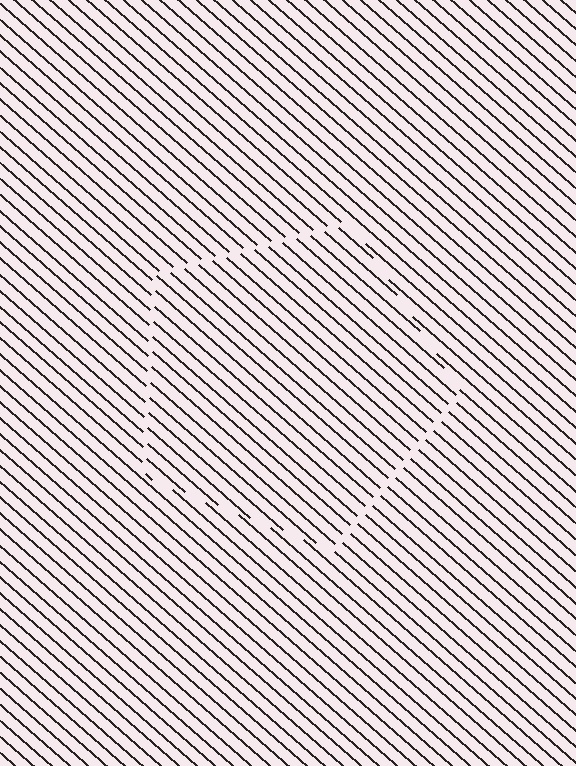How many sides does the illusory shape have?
5 sides — the line-ends trace a pentagon.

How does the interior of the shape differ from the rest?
The interior of the shape contains the same grating, shifted by half a period — the contour is defined by the phase discontinuity where line-ends from the inner and outer gratings abut.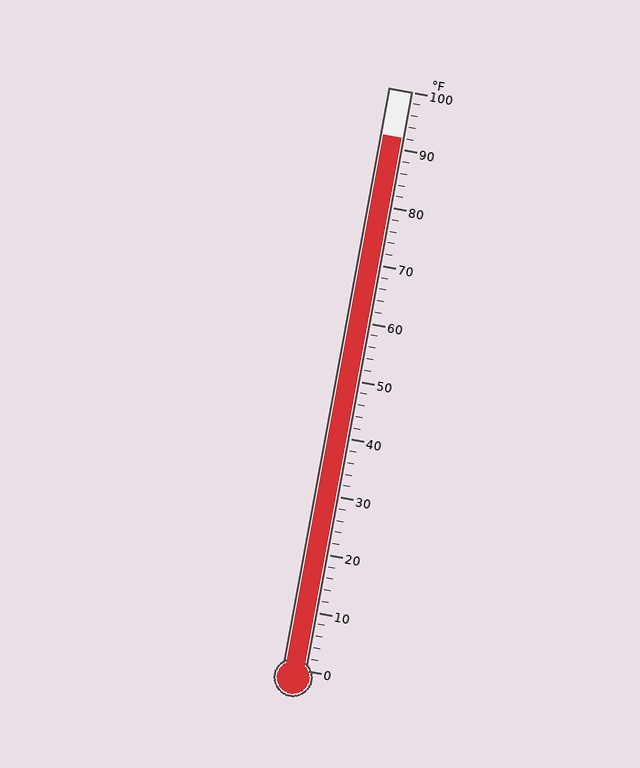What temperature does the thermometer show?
The thermometer shows approximately 92°F.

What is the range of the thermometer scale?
The thermometer scale ranges from 0°F to 100°F.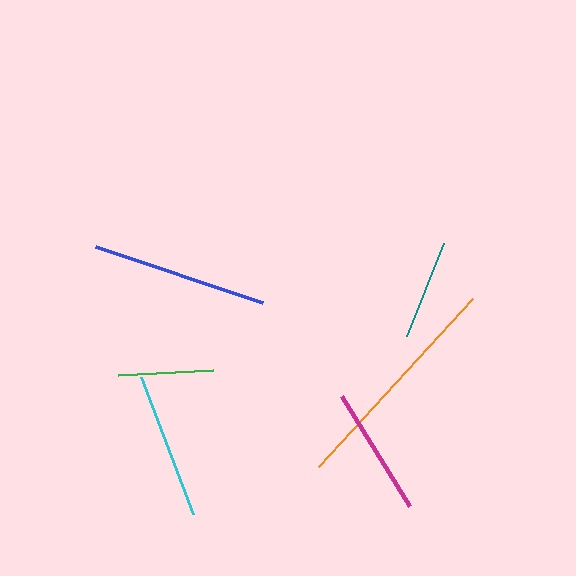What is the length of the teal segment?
The teal segment is approximately 100 pixels long.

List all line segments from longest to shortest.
From longest to shortest: orange, blue, cyan, magenta, teal, green.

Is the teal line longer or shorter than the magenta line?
The magenta line is longer than the teal line.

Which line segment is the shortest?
The green line is the shortest at approximately 95 pixels.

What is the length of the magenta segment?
The magenta segment is approximately 129 pixels long.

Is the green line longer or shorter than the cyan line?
The cyan line is longer than the green line.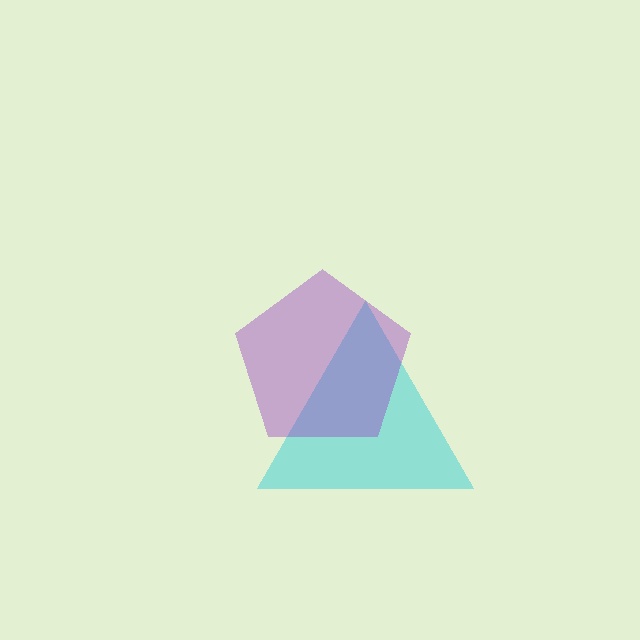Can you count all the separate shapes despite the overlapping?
Yes, there are 2 separate shapes.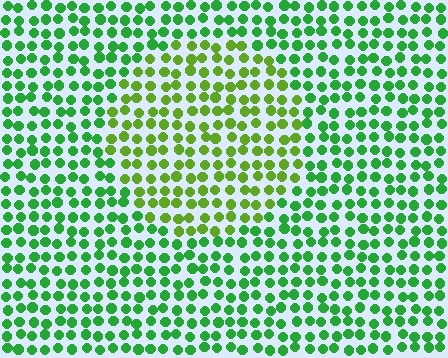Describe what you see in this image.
The image is filled with small green elements in a uniform arrangement. A circle-shaped region is visible where the elements are tinted to a slightly different hue, forming a subtle color boundary.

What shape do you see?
I see a circle.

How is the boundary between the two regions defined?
The boundary is defined purely by a slight shift in hue (about 35 degrees). Spacing, size, and orientation are identical on both sides.